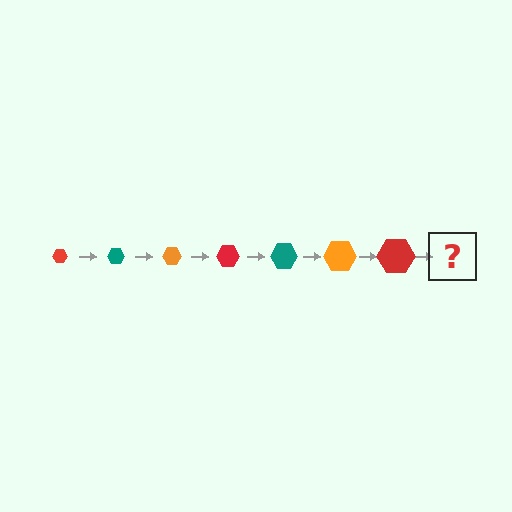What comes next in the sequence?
The next element should be a teal hexagon, larger than the previous one.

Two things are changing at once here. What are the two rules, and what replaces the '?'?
The two rules are that the hexagon grows larger each step and the color cycles through red, teal, and orange. The '?' should be a teal hexagon, larger than the previous one.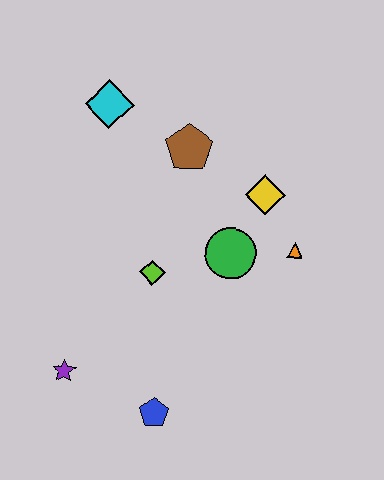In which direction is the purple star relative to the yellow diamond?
The purple star is to the left of the yellow diamond.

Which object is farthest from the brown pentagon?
The blue pentagon is farthest from the brown pentagon.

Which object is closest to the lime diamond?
The green circle is closest to the lime diamond.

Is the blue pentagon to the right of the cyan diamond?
Yes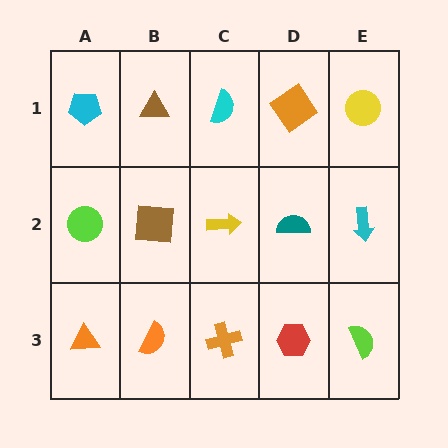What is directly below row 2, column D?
A red hexagon.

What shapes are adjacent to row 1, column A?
A lime circle (row 2, column A), a brown triangle (row 1, column B).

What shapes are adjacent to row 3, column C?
A yellow arrow (row 2, column C), an orange semicircle (row 3, column B), a red hexagon (row 3, column D).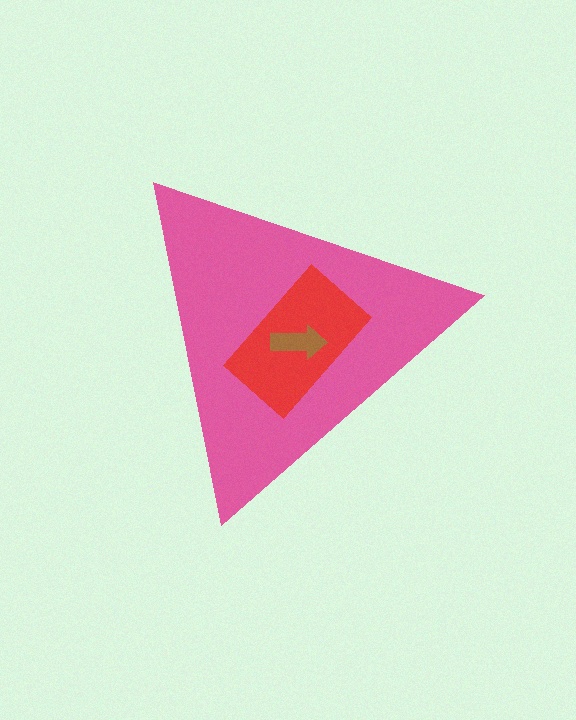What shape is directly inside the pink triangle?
The red rectangle.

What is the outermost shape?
The pink triangle.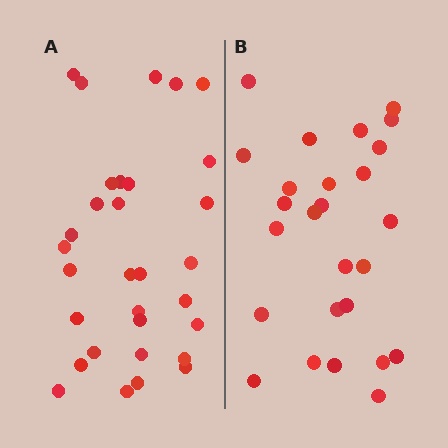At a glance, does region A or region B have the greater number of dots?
Region A (the left region) has more dots.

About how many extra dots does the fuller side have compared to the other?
Region A has about 5 more dots than region B.